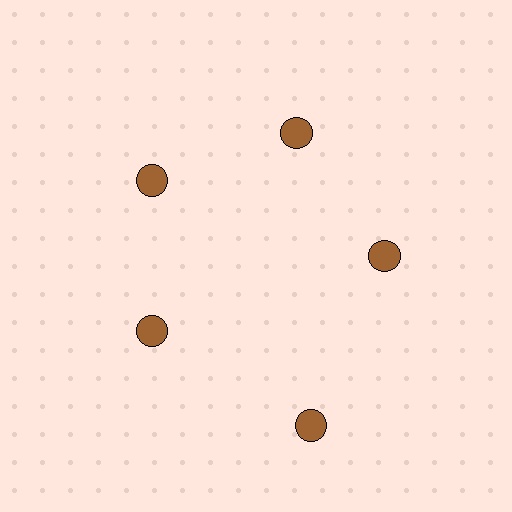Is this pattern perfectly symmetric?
No. The 5 brown circles are arranged in a ring, but one element near the 5 o'clock position is pushed outward from the center, breaking the 5-fold rotational symmetry.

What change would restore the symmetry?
The symmetry would be restored by moving it inward, back onto the ring so that all 5 circles sit at equal angles and equal distance from the center.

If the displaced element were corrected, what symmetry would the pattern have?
It would have 5-fold rotational symmetry — the pattern would map onto itself every 72 degrees.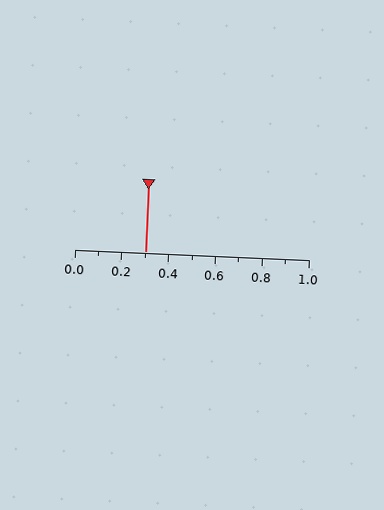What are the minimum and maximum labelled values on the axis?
The axis runs from 0.0 to 1.0.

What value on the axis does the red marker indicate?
The marker indicates approximately 0.3.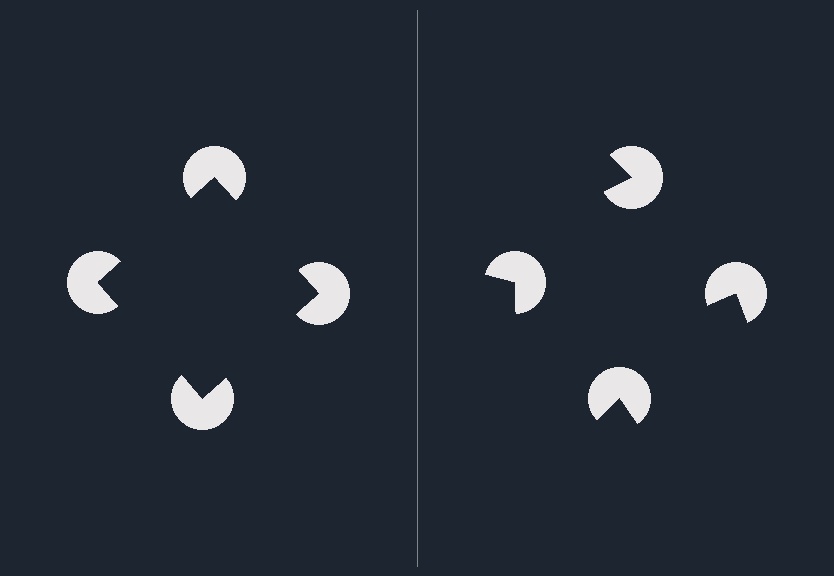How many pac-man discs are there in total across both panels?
8 — 4 on each side.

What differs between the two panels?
The pac-man discs are positioned identically on both sides; only the wedge orientations differ. On the left they align to a square; on the right they are misaligned.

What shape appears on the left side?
An illusory square.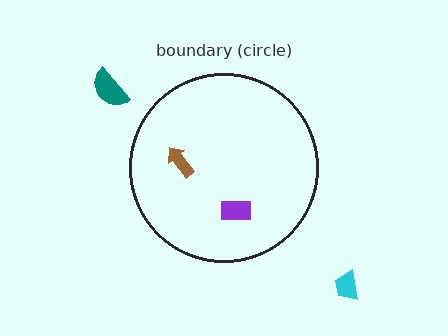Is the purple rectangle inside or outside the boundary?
Inside.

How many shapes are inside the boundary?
2 inside, 2 outside.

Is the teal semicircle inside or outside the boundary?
Outside.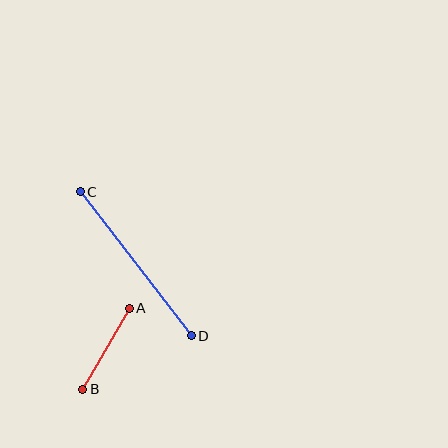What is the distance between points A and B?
The distance is approximately 94 pixels.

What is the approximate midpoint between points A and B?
The midpoint is at approximately (106, 349) pixels.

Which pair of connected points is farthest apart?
Points C and D are farthest apart.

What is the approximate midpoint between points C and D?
The midpoint is at approximately (136, 264) pixels.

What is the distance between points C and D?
The distance is approximately 181 pixels.